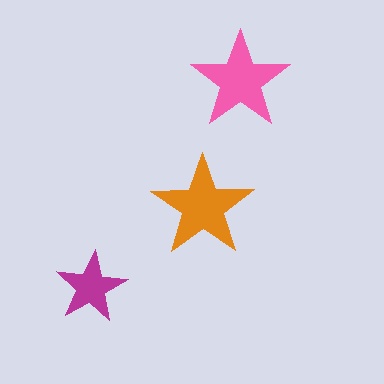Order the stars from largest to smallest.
the orange one, the pink one, the magenta one.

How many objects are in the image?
There are 3 objects in the image.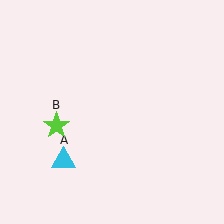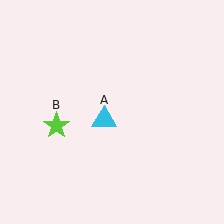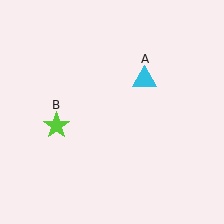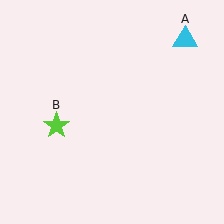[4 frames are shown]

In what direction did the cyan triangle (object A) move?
The cyan triangle (object A) moved up and to the right.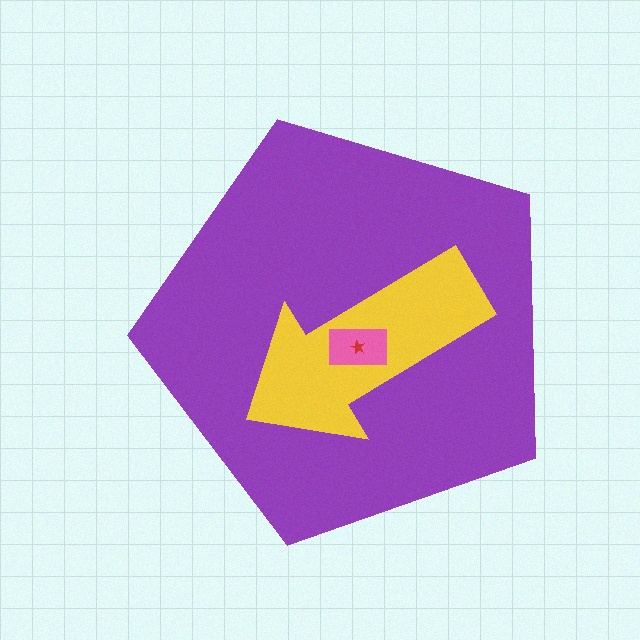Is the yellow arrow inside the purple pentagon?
Yes.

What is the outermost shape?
The purple pentagon.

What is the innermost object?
The red star.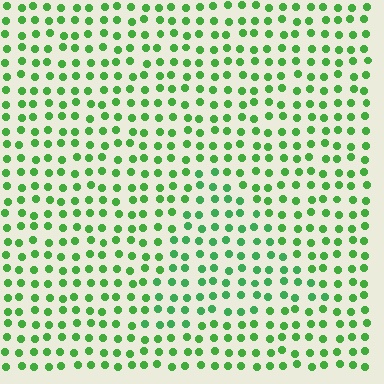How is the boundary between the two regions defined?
The boundary is defined purely by a slight shift in hue (about 16 degrees). Spacing, size, and orientation are identical on both sides.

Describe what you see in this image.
The image is filled with small green elements in a uniform arrangement. A triangle-shaped region is visible where the elements are tinted to a slightly different hue, forming a subtle color boundary.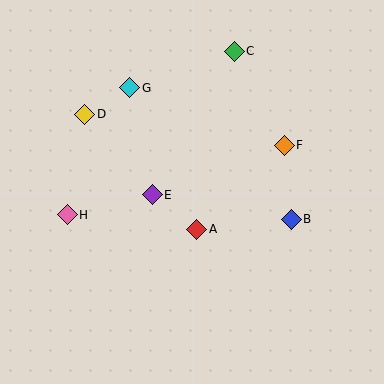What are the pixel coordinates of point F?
Point F is at (284, 145).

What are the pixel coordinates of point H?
Point H is at (67, 215).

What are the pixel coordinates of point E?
Point E is at (152, 195).